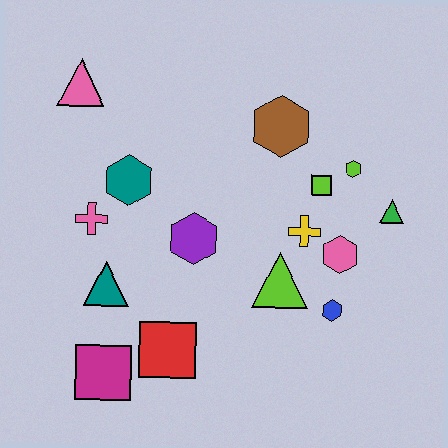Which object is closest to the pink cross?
The teal hexagon is closest to the pink cross.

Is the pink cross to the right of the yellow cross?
No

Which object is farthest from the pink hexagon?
The pink triangle is farthest from the pink hexagon.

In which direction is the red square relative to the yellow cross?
The red square is to the left of the yellow cross.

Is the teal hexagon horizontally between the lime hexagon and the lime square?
No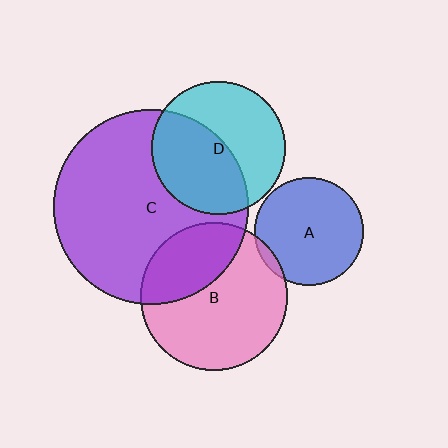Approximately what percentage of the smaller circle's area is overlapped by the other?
Approximately 5%.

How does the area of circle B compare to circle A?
Approximately 1.9 times.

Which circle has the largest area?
Circle C (purple).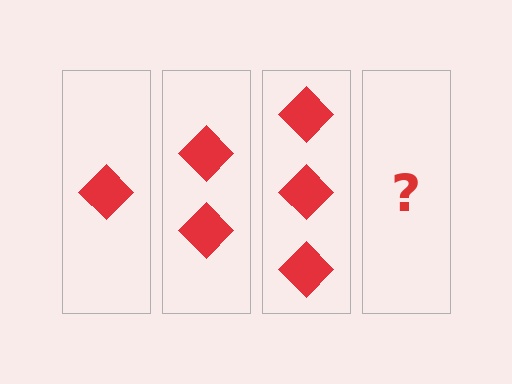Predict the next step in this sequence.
The next step is 4 diamonds.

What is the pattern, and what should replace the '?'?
The pattern is that each step adds one more diamond. The '?' should be 4 diamonds.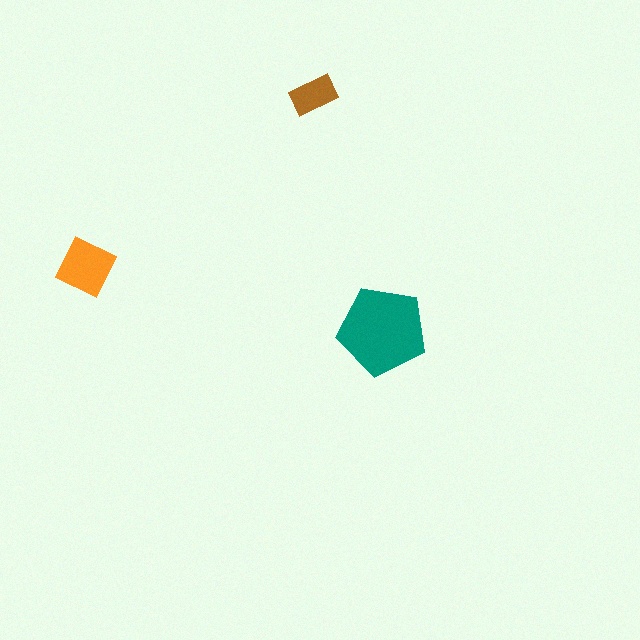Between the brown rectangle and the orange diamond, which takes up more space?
The orange diamond.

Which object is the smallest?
The brown rectangle.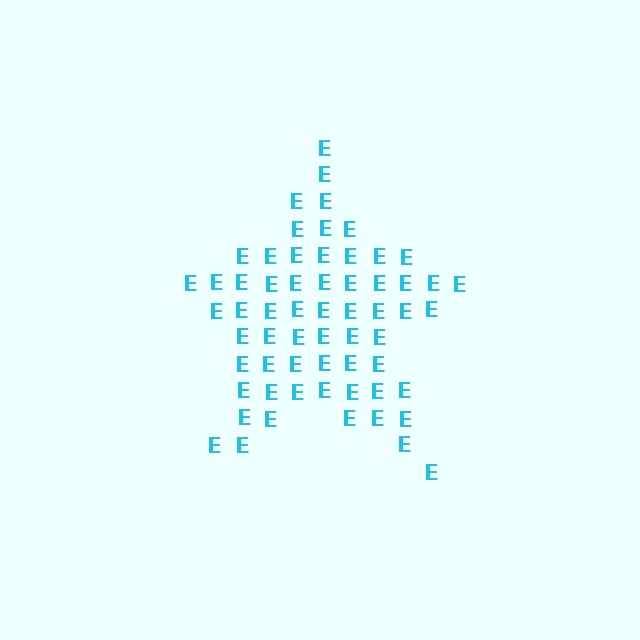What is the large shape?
The large shape is a star.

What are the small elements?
The small elements are letter E's.